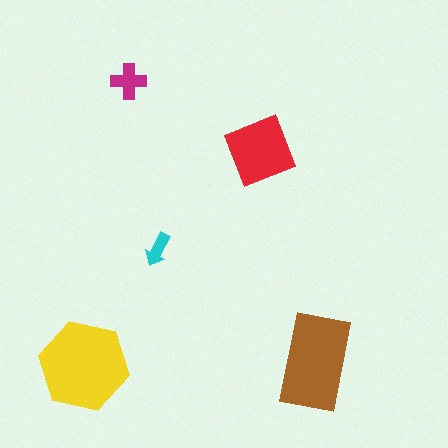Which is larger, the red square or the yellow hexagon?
The yellow hexagon.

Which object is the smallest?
The cyan arrow.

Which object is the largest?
The yellow hexagon.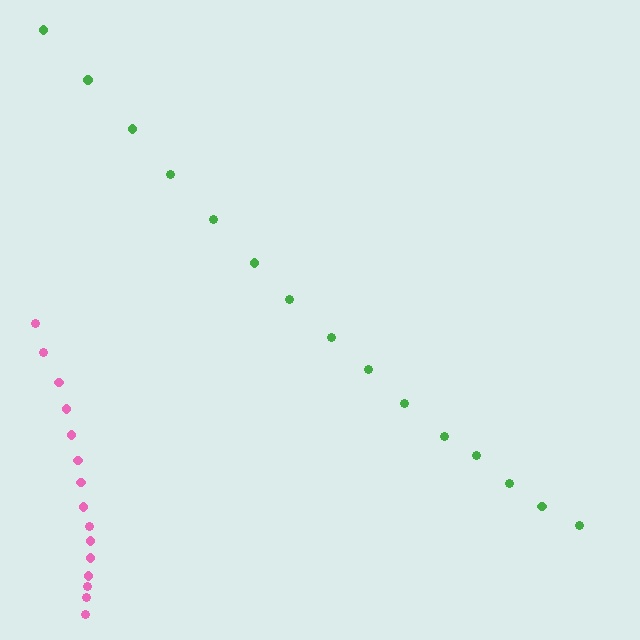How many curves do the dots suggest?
There are 2 distinct paths.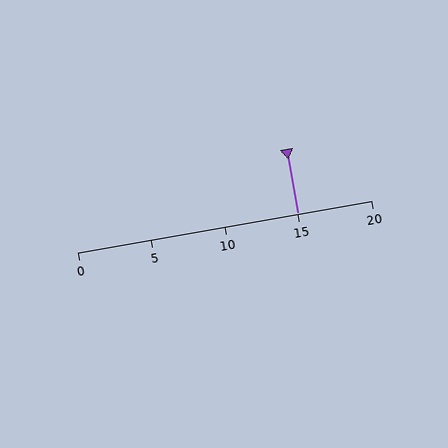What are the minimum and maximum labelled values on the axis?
The axis runs from 0 to 20.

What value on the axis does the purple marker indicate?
The marker indicates approximately 15.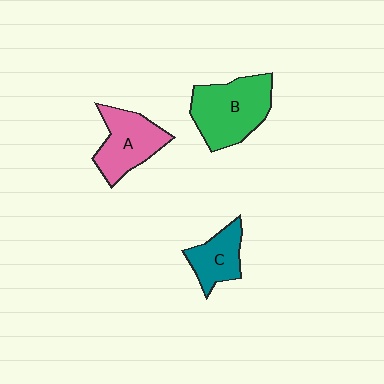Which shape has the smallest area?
Shape C (teal).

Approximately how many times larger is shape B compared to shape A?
Approximately 1.3 times.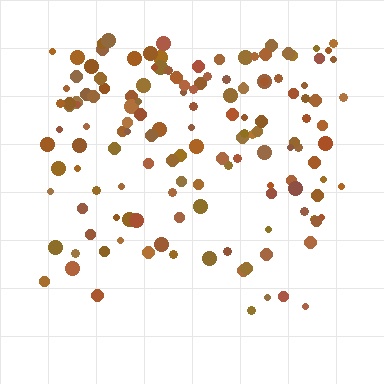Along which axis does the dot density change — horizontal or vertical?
Vertical.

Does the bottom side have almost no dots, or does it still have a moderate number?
Still a moderate number, just noticeably fewer than the top.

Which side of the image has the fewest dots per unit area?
The bottom.